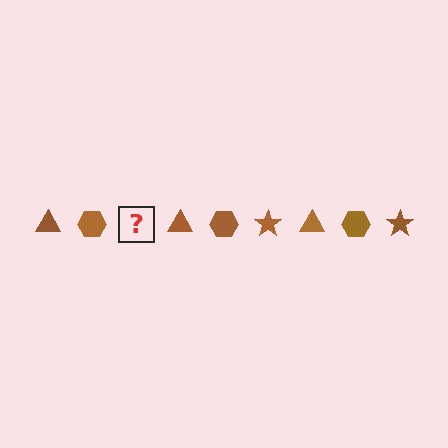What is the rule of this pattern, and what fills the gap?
The rule is that the pattern cycles through triangle, hexagon, star shapes in brown. The gap should be filled with a brown star.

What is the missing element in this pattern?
The missing element is a brown star.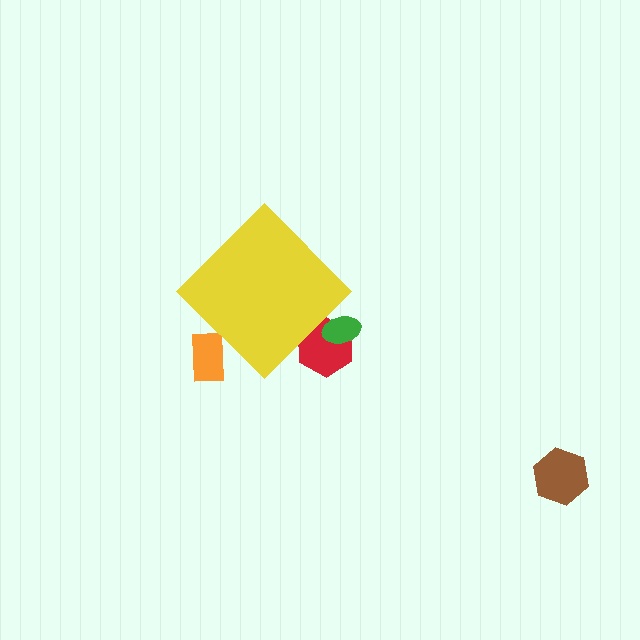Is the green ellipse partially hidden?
Yes, the green ellipse is partially hidden behind the yellow diamond.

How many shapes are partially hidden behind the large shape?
3 shapes are partially hidden.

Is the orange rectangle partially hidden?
Yes, the orange rectangle is partially hidden behind the yellow diamond.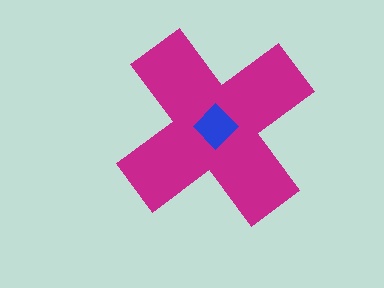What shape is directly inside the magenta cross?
The blue diamond.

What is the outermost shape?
The magenta cross.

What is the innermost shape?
The blue diamond.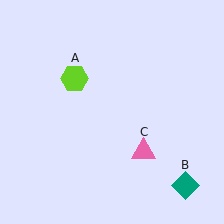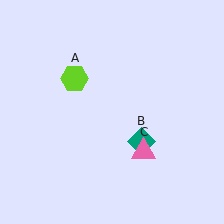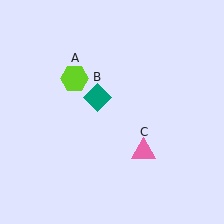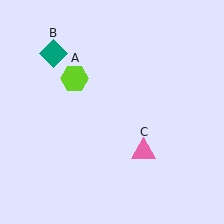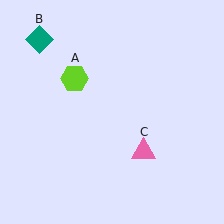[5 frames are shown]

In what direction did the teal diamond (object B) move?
The teal diamond (object B) moved up and to the left.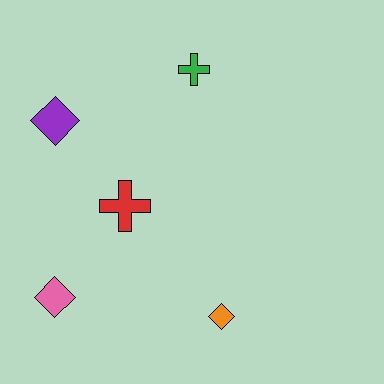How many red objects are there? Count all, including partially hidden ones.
There is 1 red object.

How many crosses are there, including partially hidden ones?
There are 2 crosses.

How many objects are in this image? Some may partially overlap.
There are 5 objects.